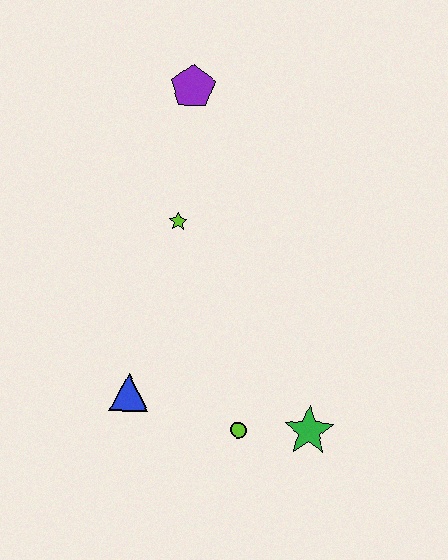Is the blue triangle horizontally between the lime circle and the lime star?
No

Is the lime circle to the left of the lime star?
No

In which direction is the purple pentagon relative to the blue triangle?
The purple pentagon is above the blue triangle.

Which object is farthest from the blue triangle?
The purple pentagon is farthest from the blue triangle.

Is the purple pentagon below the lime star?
No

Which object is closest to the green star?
The lime circle is closest to the green star.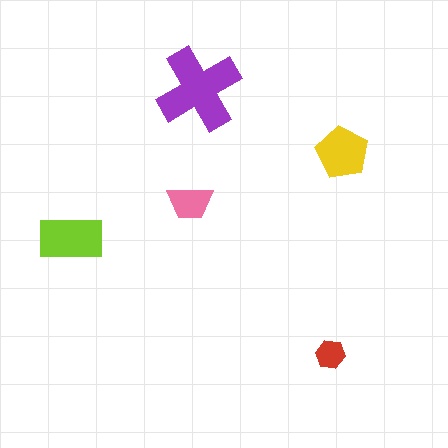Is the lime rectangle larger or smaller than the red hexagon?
Larger.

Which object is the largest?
The purple cross.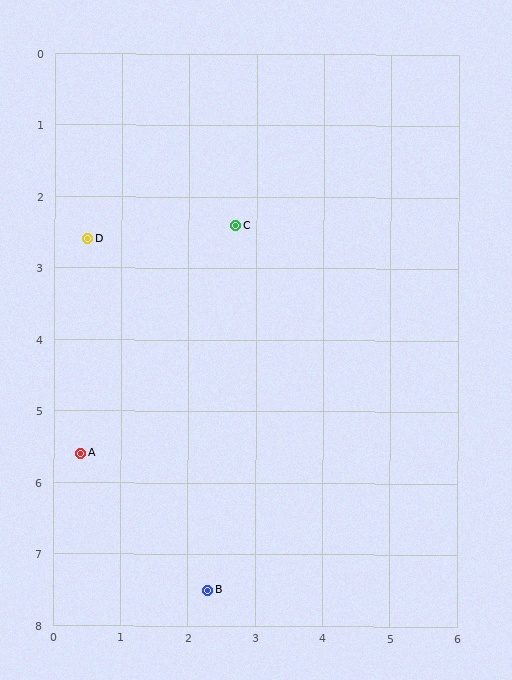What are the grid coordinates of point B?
Point B is at approximately (2.3, 7.5).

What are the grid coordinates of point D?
Point D is at approximately (0.5, 2.6).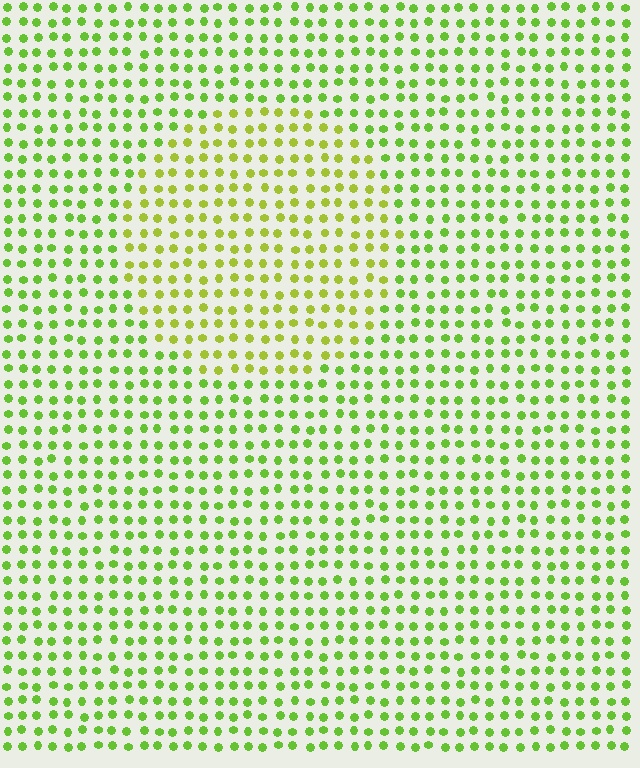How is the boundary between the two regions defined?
The boundary is defined purely by a slight shift in hue (about 25 degrees). Spacing, size, and orientation are identical on both sides.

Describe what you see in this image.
The image is filled with small lime elements in a uniform arrangement. A circle-shaped region is visible where the elements are tinted to a slightly different hue, forming a subtle color boundary.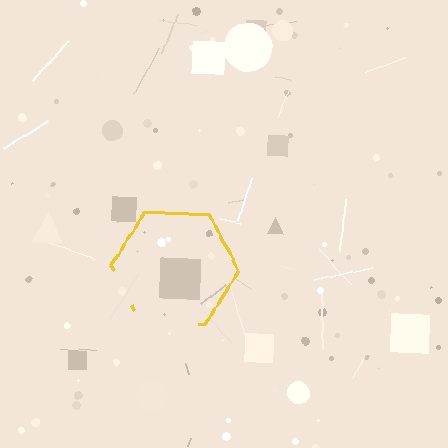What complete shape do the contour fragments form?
The contour fragments form a hexagon.